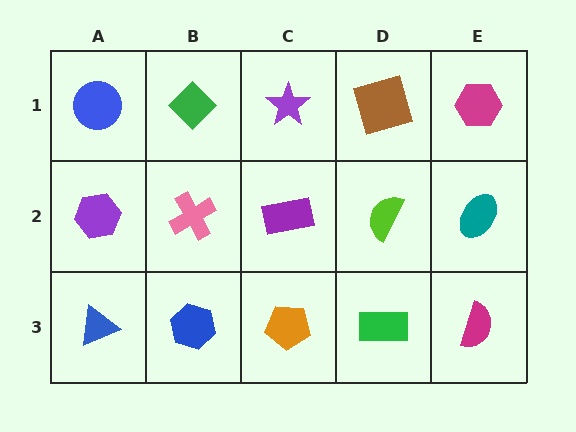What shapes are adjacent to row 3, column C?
A purple rectangle (row 2, column C), a blue hexagon (row 3, column B), a green rectangle (row 3, column D).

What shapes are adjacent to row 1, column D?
A lime semicircle (row 2, column D), a purple star (row 1, column C), a magenta hexagon (row 1, column E).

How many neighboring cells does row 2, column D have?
4.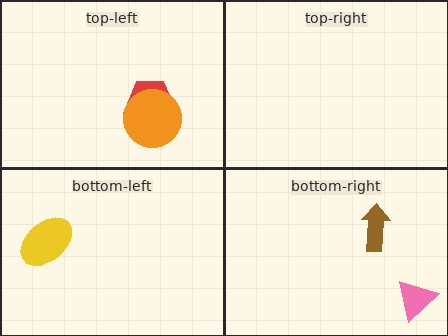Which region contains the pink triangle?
The bottom-right region.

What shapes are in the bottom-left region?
The yellow ellipse.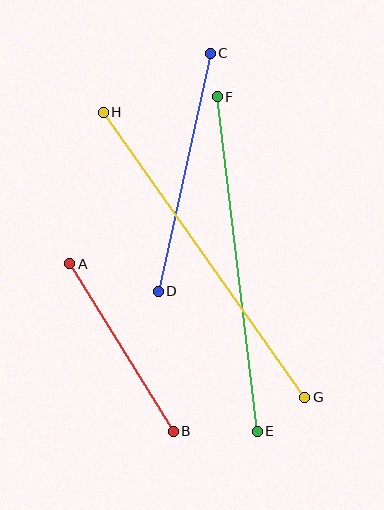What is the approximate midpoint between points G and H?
The midpoint is at approximately (204, 255) pixels.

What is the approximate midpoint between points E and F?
The midpoint is at approximately (237, 264) pixels.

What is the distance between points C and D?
The distance is approximately 243 pixels.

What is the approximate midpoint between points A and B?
The midpoint is at approximately (121, 348) pixels.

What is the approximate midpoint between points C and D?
The midpoint is at approximately (184, 172) pixels.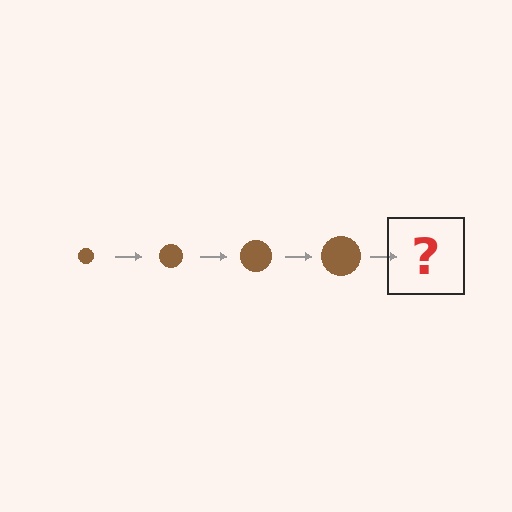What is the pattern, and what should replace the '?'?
The pattern is that the circle gets progressively larger each step. The '?' should be a brown circle, larger than the previous one.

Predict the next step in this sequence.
The next step is a brown circle, larger than the previous one.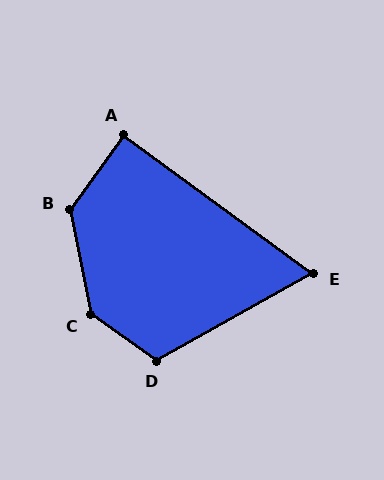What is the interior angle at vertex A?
Approximately 89 degrees (approximately right).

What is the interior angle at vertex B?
Approximately 133 degrees (obtuse).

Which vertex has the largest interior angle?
C, at approximately 136 degrees.